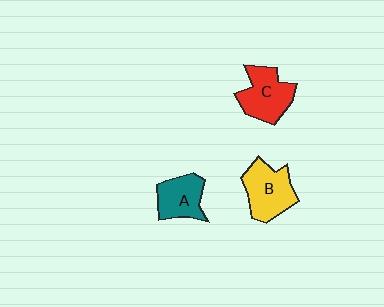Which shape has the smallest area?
Shape A (teal).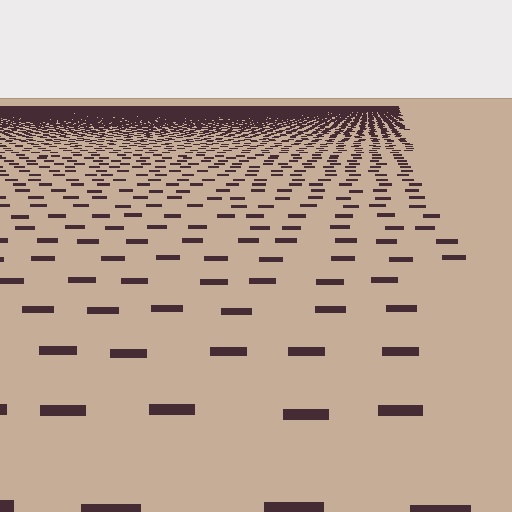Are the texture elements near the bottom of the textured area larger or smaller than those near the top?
Larger. Near the bottom, elements are closer to the viewer and appear at a bigger on-screen size.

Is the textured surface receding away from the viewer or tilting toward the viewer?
The surface is receding away from the viewer. Texture elements get smaller and denser toward the top.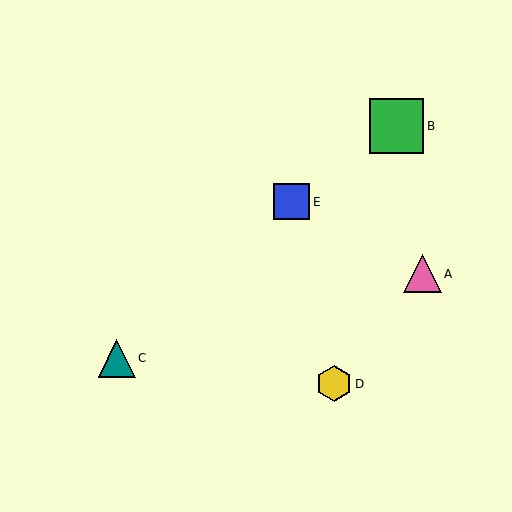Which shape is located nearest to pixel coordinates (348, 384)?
The yellow hexagon (labeled D) at (334, 384) is nearest to that location.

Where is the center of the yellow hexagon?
The center of the yellow hexagon is at (334, 384).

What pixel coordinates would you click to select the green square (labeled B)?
Click at (396, 126) to select the green square B.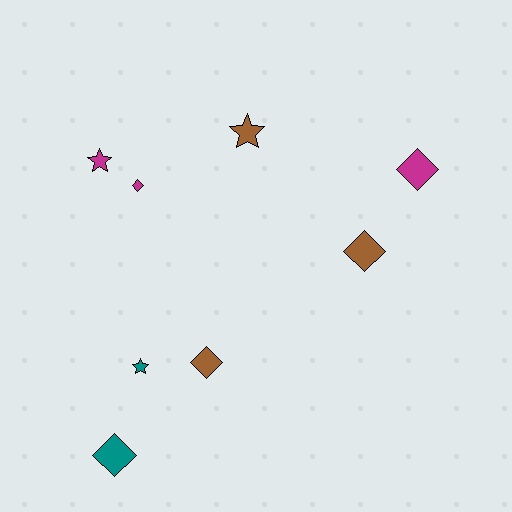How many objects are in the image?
There are 8 objects.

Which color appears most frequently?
Magenta, with 3 objects.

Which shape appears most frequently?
Diamond, with 5 objects.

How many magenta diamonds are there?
There are 2 magenta diamonds.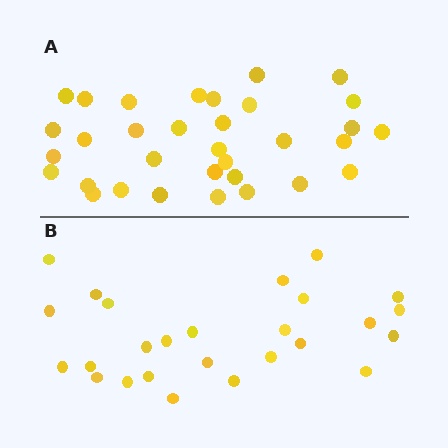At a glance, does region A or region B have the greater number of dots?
Region A (the top region) has more dots.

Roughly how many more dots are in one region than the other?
Region A has roughly 8 or so more dots than region B.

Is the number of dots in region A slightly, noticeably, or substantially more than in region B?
Region A has noticeably more, but not dramatically so. The ratio is roughly 1.3 to 1.